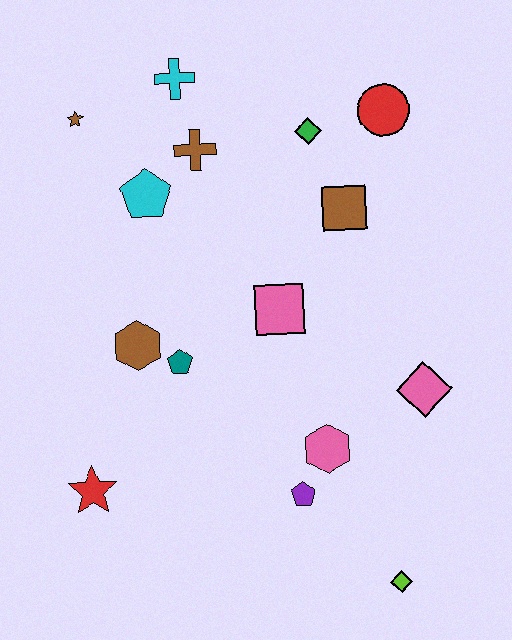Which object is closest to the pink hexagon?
The purple pentagon is closest to the pink hexagon.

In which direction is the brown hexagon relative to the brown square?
The brown hexagon is to the left of the brown square.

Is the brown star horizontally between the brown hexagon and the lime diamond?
No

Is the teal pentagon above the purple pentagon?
Yes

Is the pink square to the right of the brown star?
Yes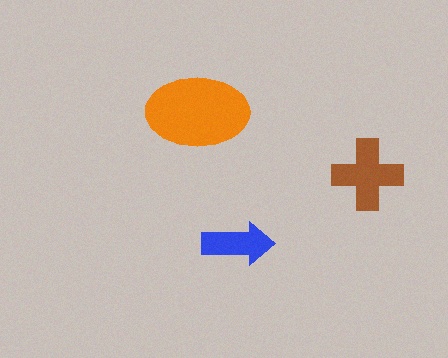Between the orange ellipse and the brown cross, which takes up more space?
The orange ellipse.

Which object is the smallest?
The blue arrow.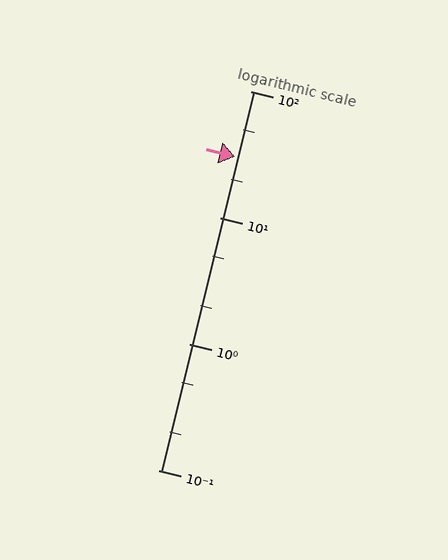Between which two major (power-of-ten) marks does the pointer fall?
The pointer is between 10 and 100.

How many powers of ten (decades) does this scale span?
The scale spans 3 decades, from 0.1 to 100.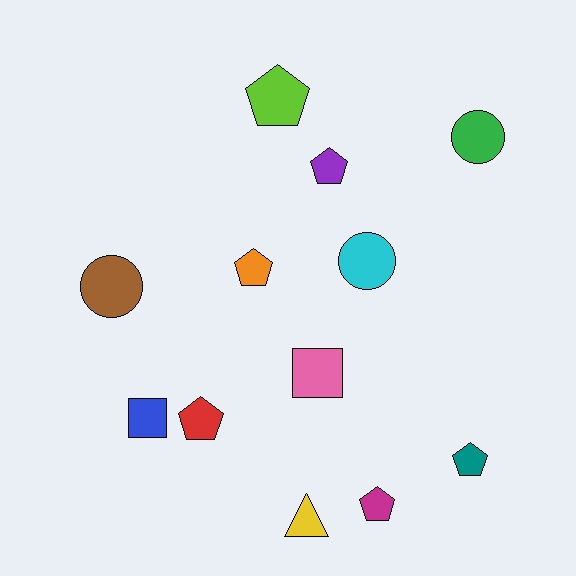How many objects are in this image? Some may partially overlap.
There are 12 objects.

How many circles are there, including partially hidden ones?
There are 3 circles.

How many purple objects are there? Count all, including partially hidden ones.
There is 1 purple object.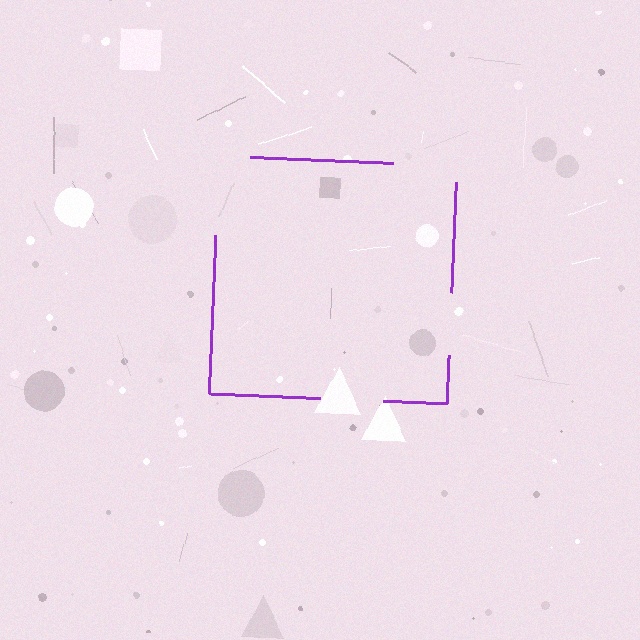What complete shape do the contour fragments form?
The contour fragments form a square.